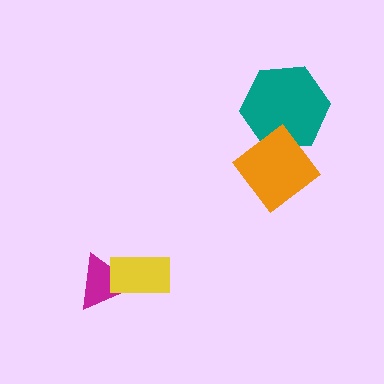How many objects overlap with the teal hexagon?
1 object overlaps with the teal hexagon.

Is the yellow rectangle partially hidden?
No, no other shape covers it.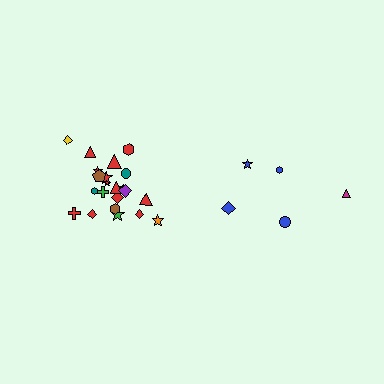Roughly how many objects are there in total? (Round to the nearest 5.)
Roughly 25 objects in total.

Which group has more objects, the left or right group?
The left group.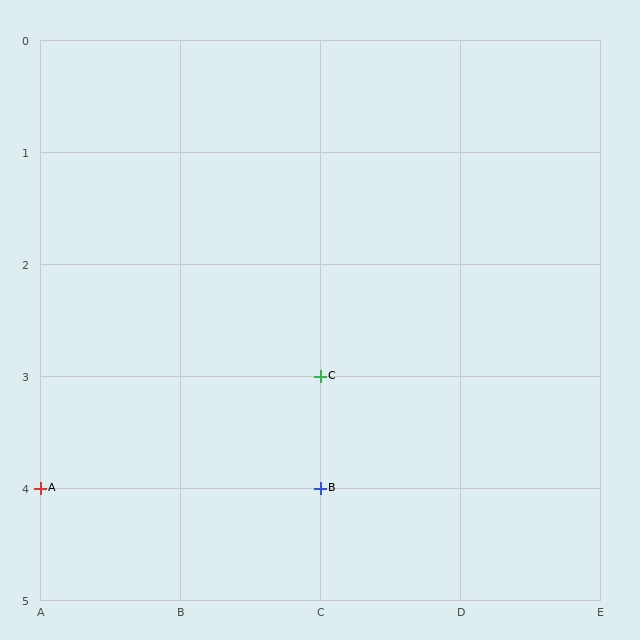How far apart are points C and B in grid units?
Points C and B are 1 row apart.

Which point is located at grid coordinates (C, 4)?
Point B is at (C, 4).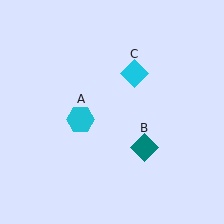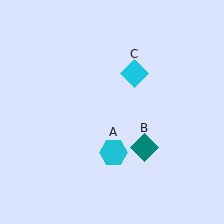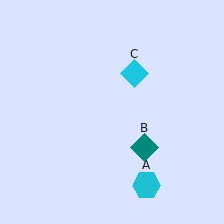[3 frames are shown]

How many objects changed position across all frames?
1 object changed position: cyan hexagon (object A).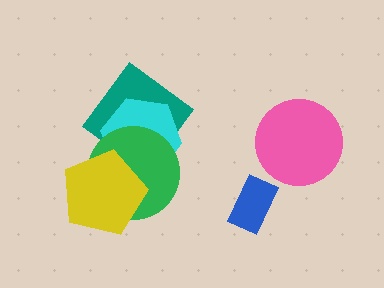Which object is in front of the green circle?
The yellow pentagon is in front of the green circle.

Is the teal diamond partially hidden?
Yes, it is partially covered by another shape.